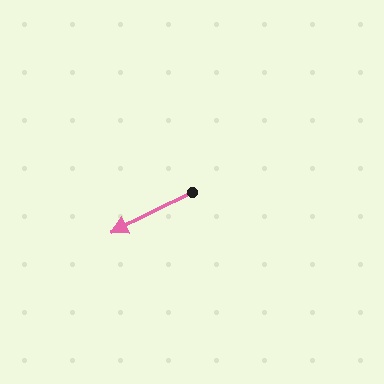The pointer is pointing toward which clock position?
Roughly 8 o'clock.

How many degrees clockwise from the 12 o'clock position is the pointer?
Approximately 244 degrees.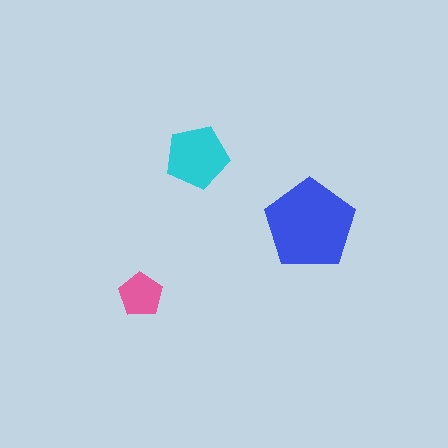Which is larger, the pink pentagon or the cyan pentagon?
The cyan one.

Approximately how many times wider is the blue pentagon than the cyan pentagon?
About 1.5 times wider.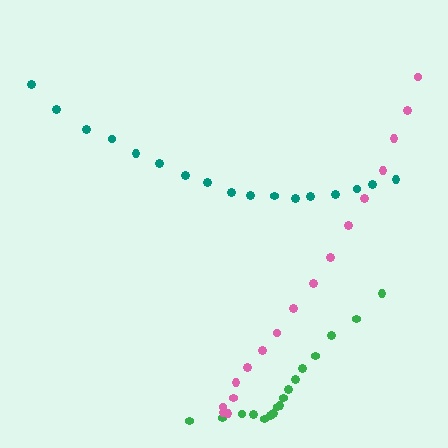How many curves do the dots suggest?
There are 3 distinct paths.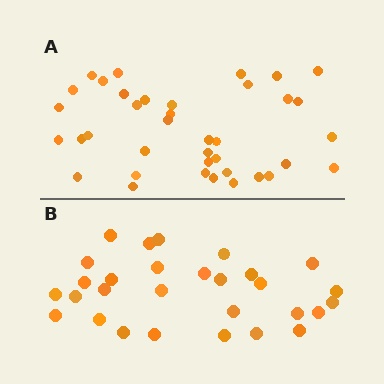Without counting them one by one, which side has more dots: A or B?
Region A (the top region) has more dots.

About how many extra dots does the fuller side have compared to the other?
Region A has roughly 8 or so more dots than region B.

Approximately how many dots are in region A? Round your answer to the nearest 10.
About 40 dots. (The exact count is 38, which rounds to 40.)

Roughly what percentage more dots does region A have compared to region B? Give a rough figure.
About 30% more.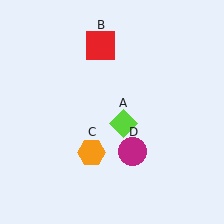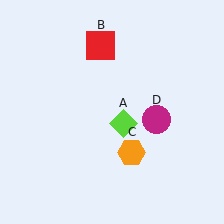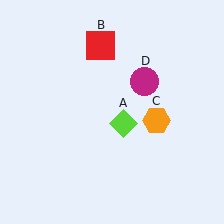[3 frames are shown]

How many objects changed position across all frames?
2 objects changed position: orange hexagon (object C), magenta circle (object D).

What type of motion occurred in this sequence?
The orange hexagon (object C), magenta circle (object D) rotated counterclockwise around the center of the scene.